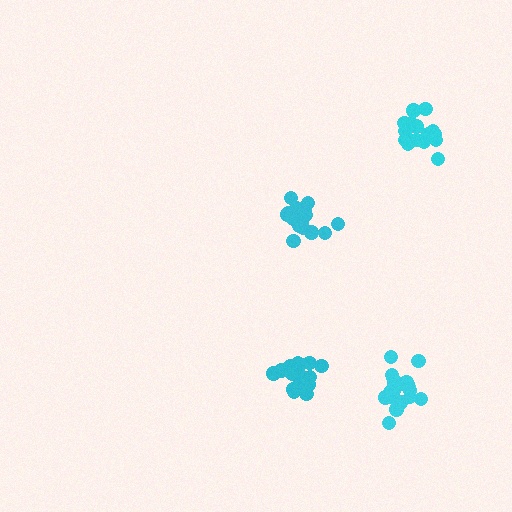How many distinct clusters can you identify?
There are 4 distinct clusters.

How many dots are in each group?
Group 1: 15 dots, Group 2: 17 dots, Group 3: 16 dots, Group 4: 20 dots (68 total).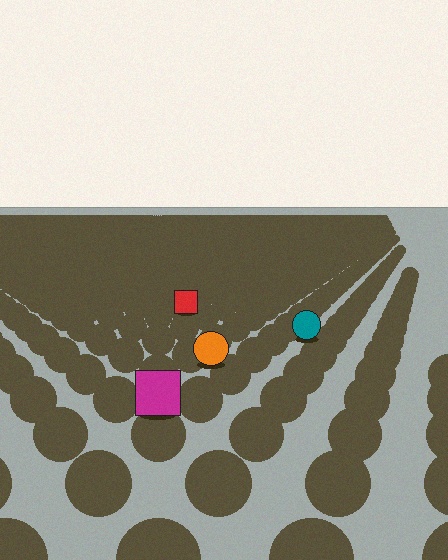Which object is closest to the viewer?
The magenta square is closest. The texture marks near it are larger and more spread out.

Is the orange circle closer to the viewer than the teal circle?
Yes. The orange circle is closer — you can tell from the texture gradient: the ground texture is coarser near it.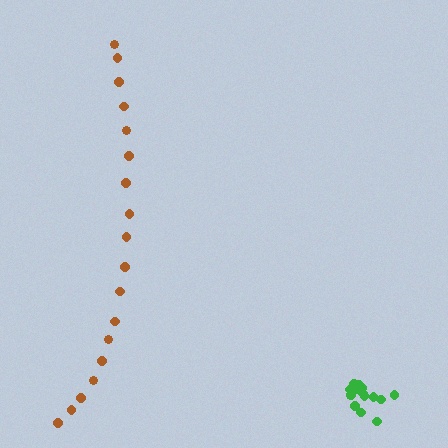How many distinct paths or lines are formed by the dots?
There are 2 distinct paths.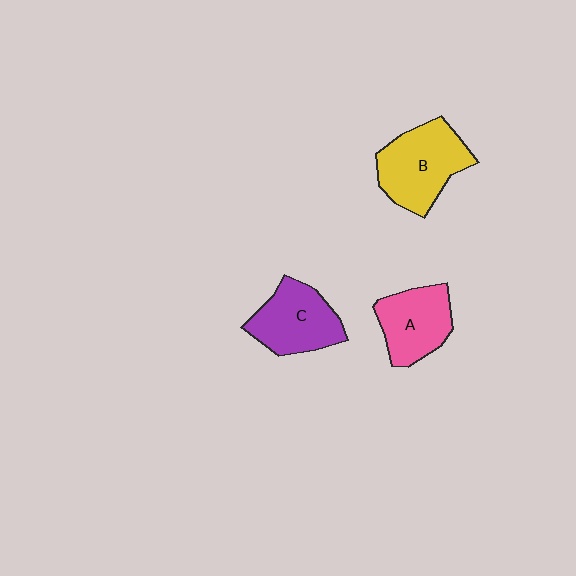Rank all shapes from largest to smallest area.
From largest to smallest: B (yellow), C (purple), A (pink).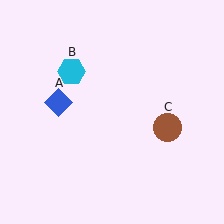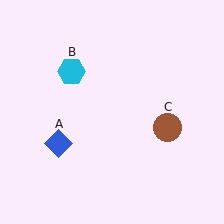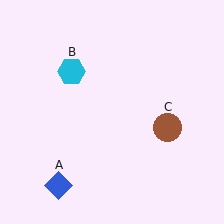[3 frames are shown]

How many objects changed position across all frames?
1 object changed position: blue diamond (object A).